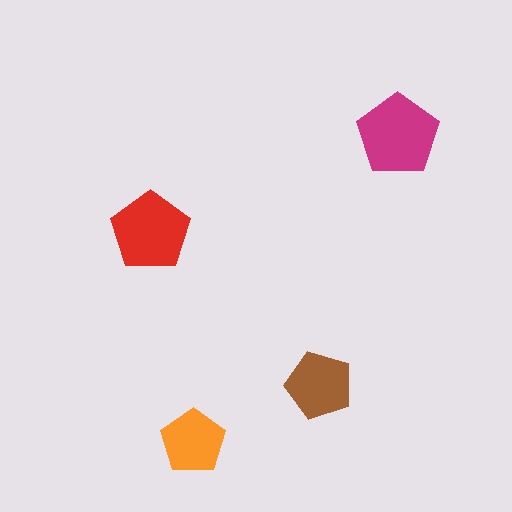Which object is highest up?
The magenta pentagon is topmost.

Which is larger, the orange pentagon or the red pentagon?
The red one.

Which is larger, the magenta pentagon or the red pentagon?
The magenta one.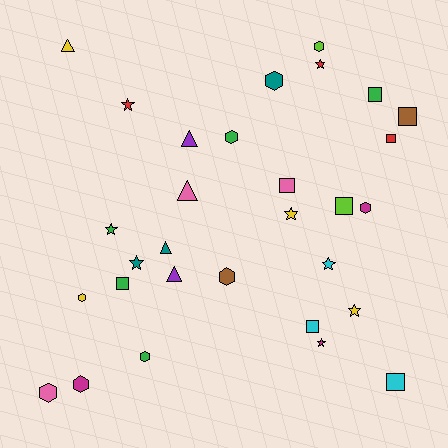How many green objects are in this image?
There are 5 green objects.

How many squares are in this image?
There are 8 squares.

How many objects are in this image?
There are 30 objects.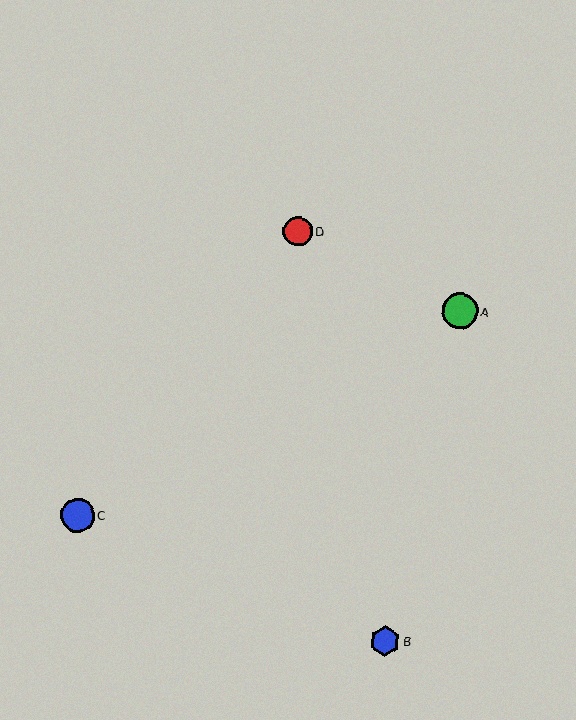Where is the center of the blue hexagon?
The center of the blue hexagon is at (385, 641).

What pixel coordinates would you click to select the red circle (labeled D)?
Click at (298, 231) to select the red circle D.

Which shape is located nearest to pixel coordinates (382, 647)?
The blue hexagon (labeled B) at (385, 641) is nearest to that location.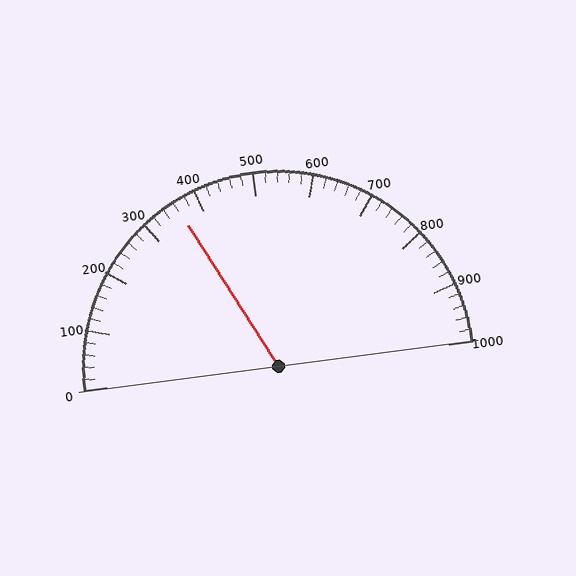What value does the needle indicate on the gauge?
The needle indicates approximately 360.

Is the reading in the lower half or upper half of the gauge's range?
The reading is in the lower half of the range (0 to 1000).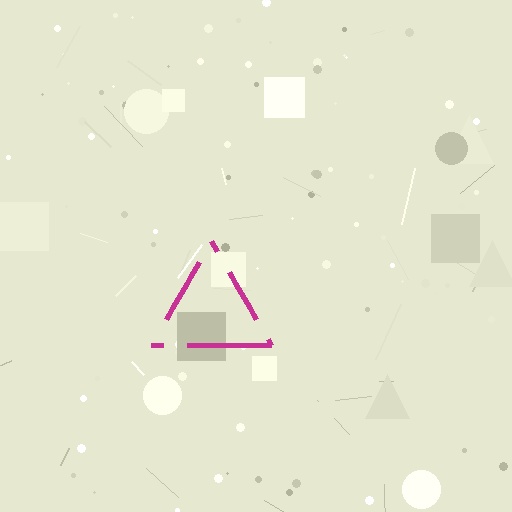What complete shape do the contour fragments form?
The contour fragments form a triangle.